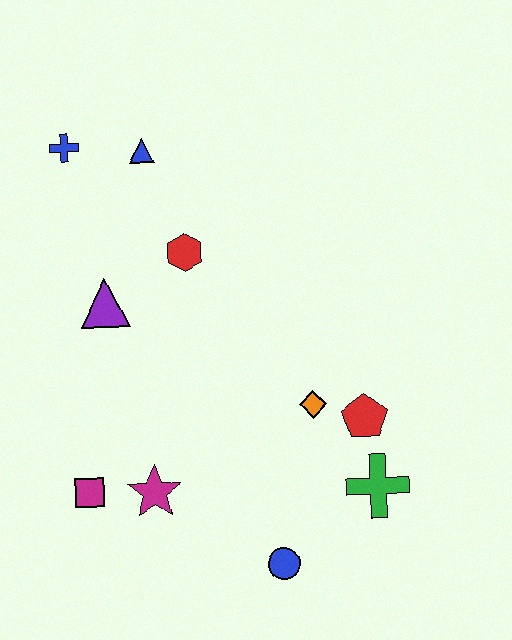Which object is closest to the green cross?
The red pentagon is closest to the green cross.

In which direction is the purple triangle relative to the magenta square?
The purple triangle is above the magenta square.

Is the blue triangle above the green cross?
Yes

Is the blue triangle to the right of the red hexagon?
No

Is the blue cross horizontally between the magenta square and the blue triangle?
No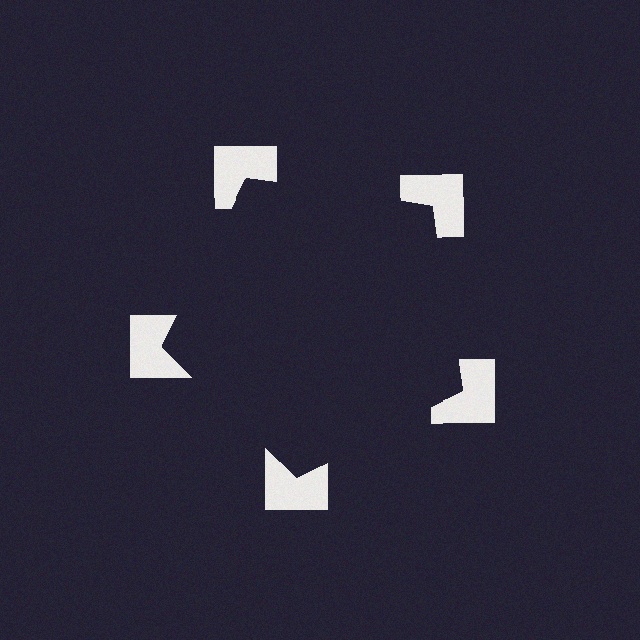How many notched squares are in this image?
There are 5 — one at each vertex of the illusory pentagon.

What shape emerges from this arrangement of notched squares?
An illusory pentagon — its edges are inferred from the aligned wedge cuts in the notched squares, not physically drawn.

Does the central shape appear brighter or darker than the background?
It typically appears slightly darker than the background, even though no actual brightness change is drawn.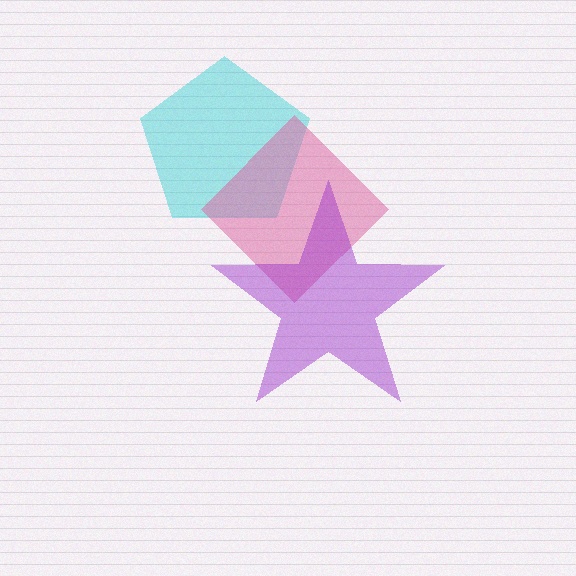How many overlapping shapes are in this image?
There are 3 overlapping shapes in the image.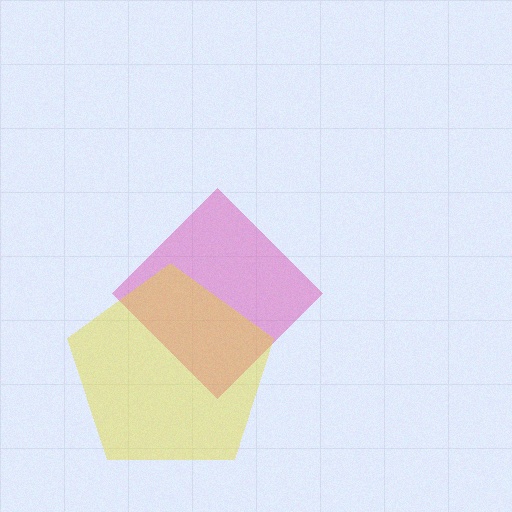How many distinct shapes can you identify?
There are 2 distinct shapes: a magenta diamond, a yellow pentagon.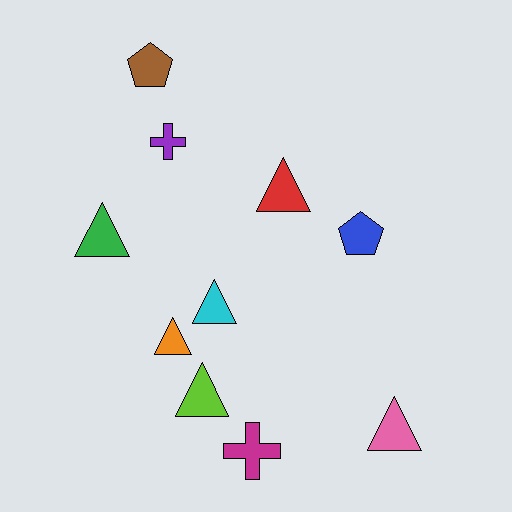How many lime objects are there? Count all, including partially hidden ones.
There is 1 lime object.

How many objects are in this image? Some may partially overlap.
There are 10 objects.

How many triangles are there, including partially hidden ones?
There are 6 triangles.